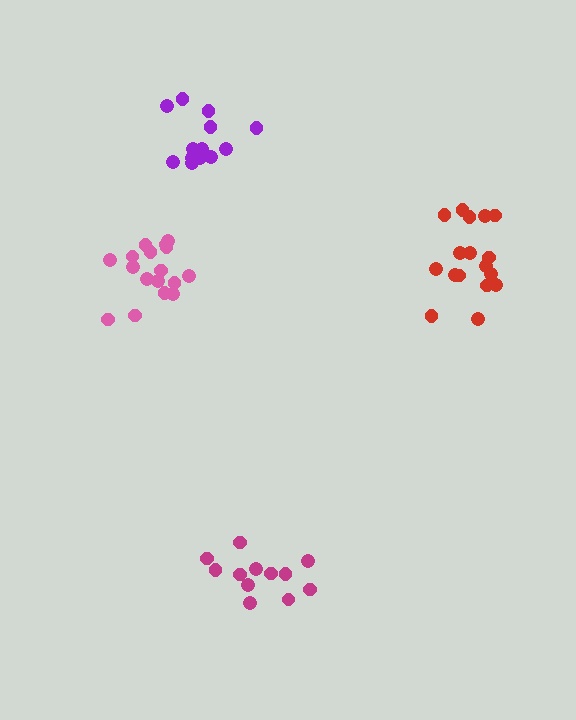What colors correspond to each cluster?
The clusters are colored: magenta, red, pink, purple.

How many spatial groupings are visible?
There are 4 spatial groupings.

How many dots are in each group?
Group 1: 12 dots, Group 2: 17 dots, Group 3: 17 dots, Group 4: 14 dots (60 total).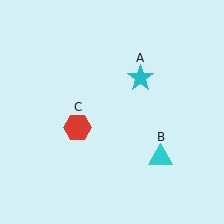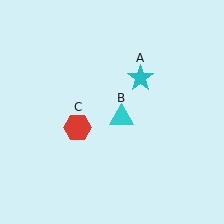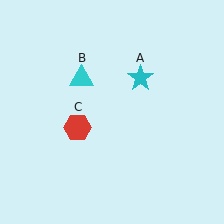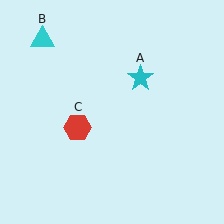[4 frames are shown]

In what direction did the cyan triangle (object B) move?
The cyan triangle (object B) moved up and to the left.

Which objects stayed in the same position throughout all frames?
Cyan star (object A) and red hexagon (object C) remained stationary.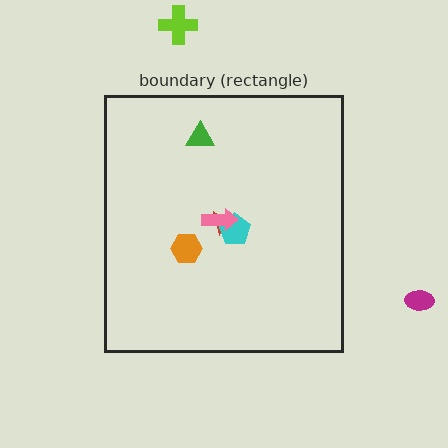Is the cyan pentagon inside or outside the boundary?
Inside.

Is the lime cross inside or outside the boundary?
Outside.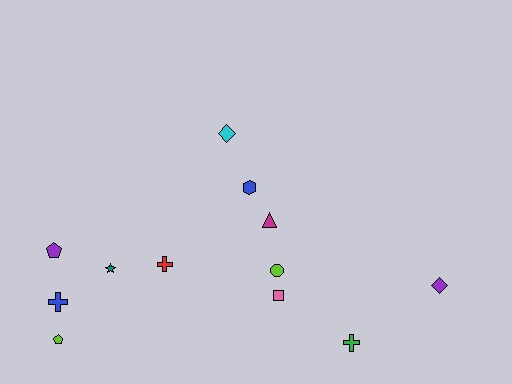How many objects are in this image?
There are 12 objects.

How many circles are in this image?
There is 1 circle.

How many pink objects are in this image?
There is 1 pink object.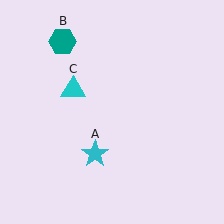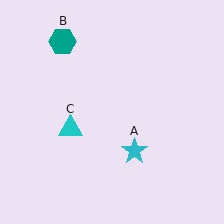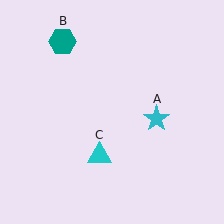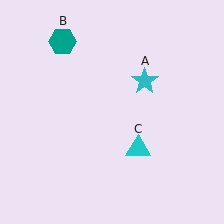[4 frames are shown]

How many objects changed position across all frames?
2 objects changed position: cyan star (object A), cyan triangle (object C).